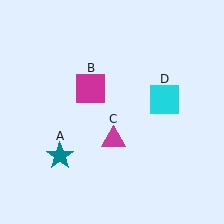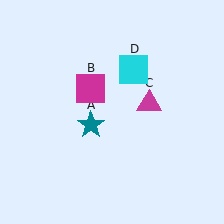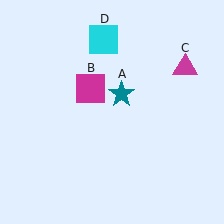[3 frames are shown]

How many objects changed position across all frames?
3 objects changed position: teal star (object A), magenta triangle (object C), cyan square (object D).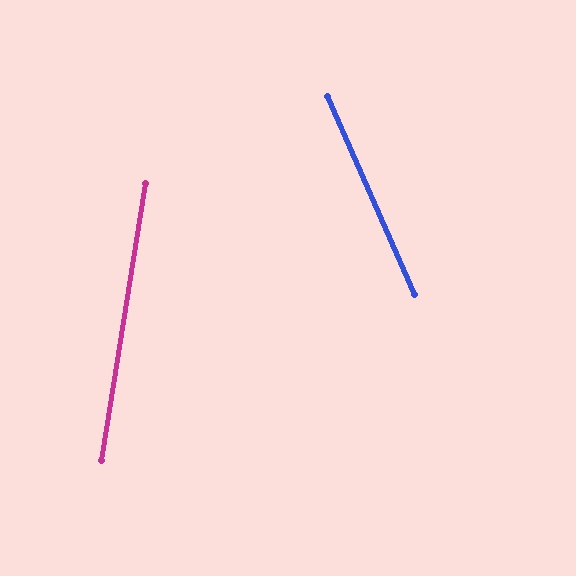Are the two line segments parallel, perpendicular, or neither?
Neither parallel nor perpendicular — they differ by about 32°.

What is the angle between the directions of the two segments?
Approximately 32 degrees.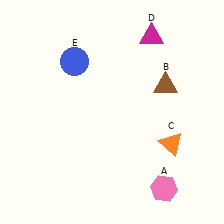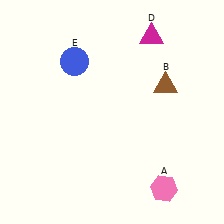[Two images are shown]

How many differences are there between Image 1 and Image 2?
There is 1 difference between the two images.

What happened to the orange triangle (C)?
The orange triangle (C) was removed in Image 2. It was in the bottom-right area of Image 1.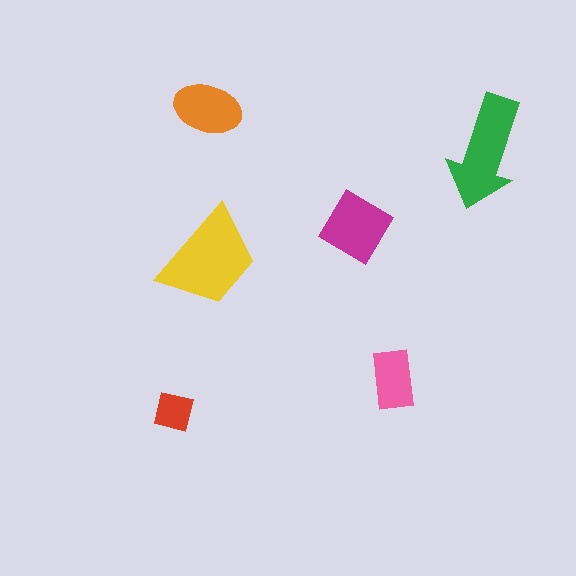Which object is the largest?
The yellow trapezoid.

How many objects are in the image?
There are 6 objects in the image.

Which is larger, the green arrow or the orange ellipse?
The green arrow.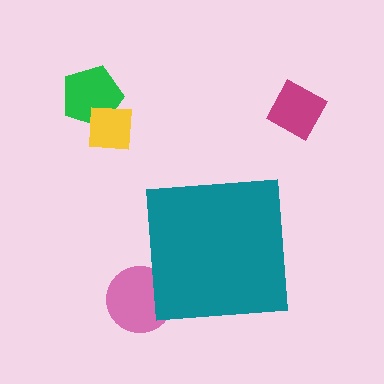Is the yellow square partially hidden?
No, the yellow square is fully visible.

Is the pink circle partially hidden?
Yes, the pink circle is partially hidden behind the teal square.